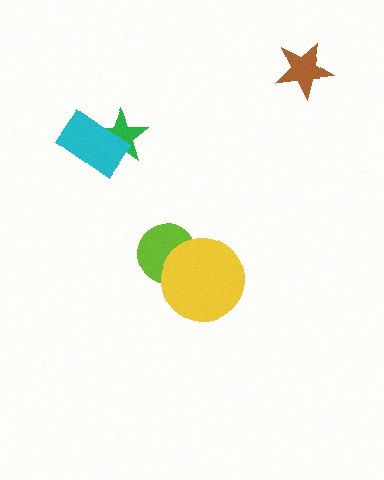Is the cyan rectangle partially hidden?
No, no other shape covers it.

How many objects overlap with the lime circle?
1 object overlaps with the lime circle.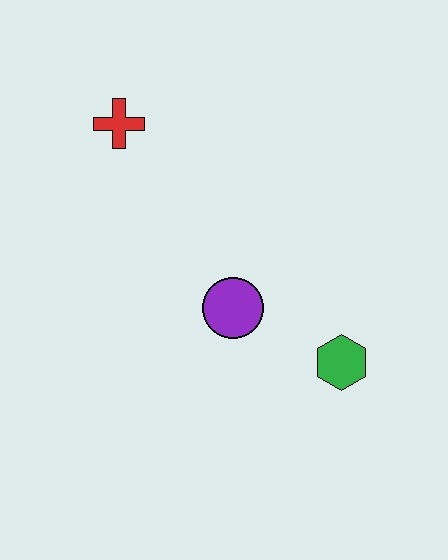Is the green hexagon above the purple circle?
No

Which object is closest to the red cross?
The purple circle is closest to the red cross.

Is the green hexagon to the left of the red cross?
No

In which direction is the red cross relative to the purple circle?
The red cross is above the purple circle.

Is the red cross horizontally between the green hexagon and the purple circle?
No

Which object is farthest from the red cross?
The green hexagon is farthest from the red cross.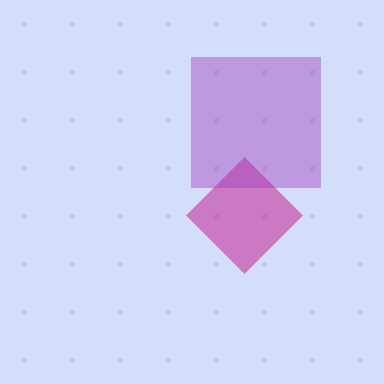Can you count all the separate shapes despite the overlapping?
Yes, there are 2 separate shapes.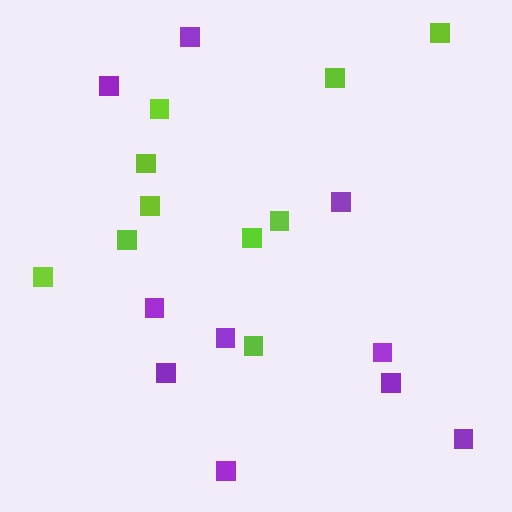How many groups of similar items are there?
There are 2 groups: one group of purple squares (10) and one group of lime squares (10).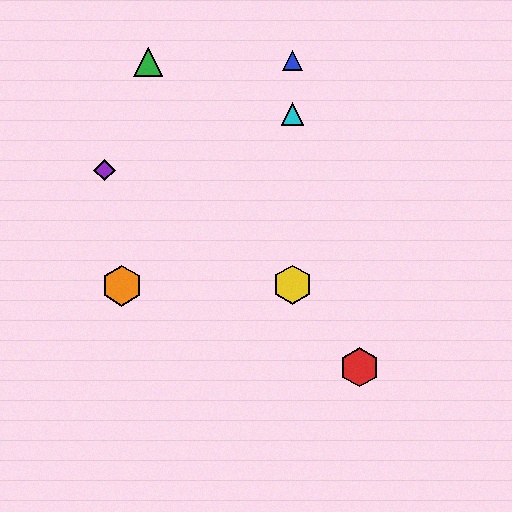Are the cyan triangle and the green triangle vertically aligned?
No, the cyan triangle is at x≈292 and the green triangle is at x≈148.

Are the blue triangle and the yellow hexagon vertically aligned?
Yes, both are at x≈292.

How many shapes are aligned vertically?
3 shapes (the blue triangle, the yellow hexagon, the cyan triangle) are aligned vertically.